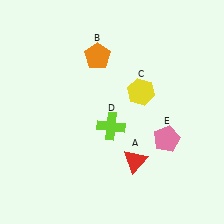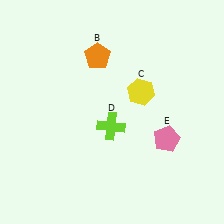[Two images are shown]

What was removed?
The red triangle (A) was removed in Image 2.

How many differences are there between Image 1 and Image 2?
There is 1 difference between the two images.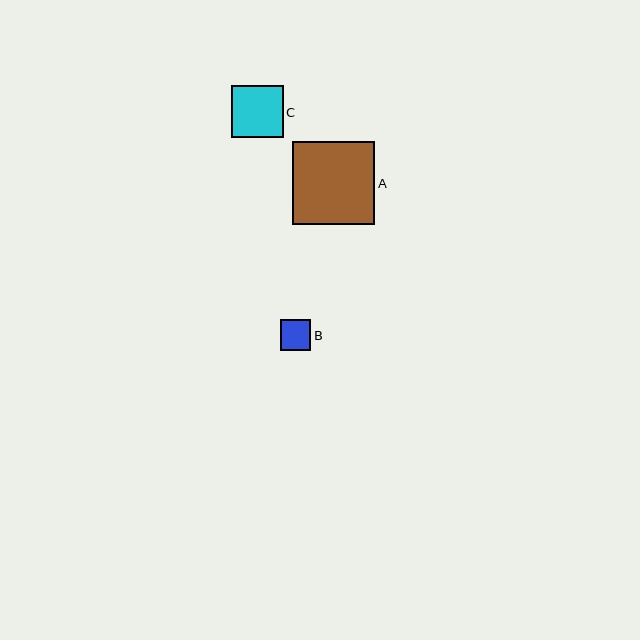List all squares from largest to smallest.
From largest to smallest: A, C, B.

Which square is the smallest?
Square B is the smallest with a size of approximately 31 pixels.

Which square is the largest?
Square A is the largest with a size of approximately 82 pixels.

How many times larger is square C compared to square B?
Square C is approximately 1.7 times the size of square B.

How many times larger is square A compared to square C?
Square A is approximately 1.6 times the size of square C.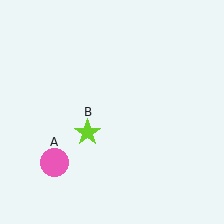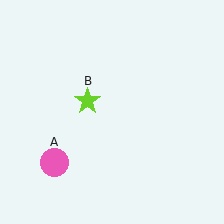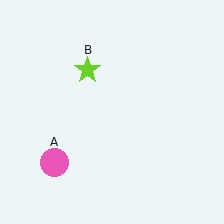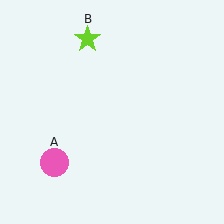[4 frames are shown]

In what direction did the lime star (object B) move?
The lime star (object B) moved up.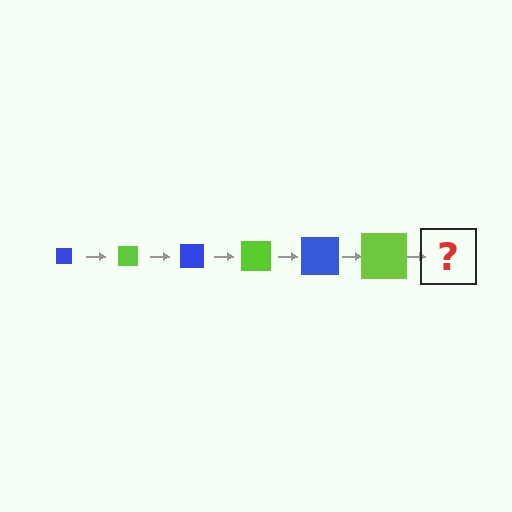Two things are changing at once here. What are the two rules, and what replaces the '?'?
The two rules are that the square grows larger each step and the color cycles through blue and lime. The '?' should be a blue square, larger than the previous one.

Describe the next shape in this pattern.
It should be a blue square, larger than the previous one.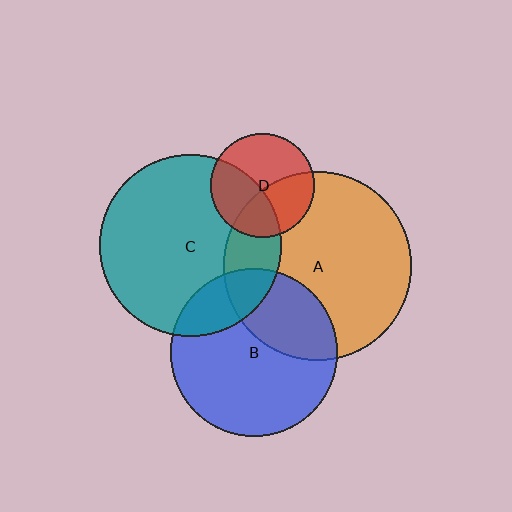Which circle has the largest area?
Circle A (orange).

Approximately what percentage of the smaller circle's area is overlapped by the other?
Approximately 40%.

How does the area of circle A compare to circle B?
Approximately 1.3 times.